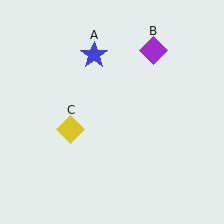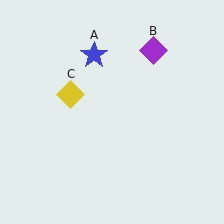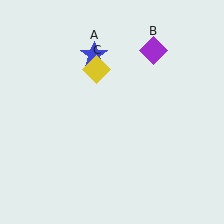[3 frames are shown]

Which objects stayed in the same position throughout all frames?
Blue star (object A) and purple diamond (object B) remained stationary.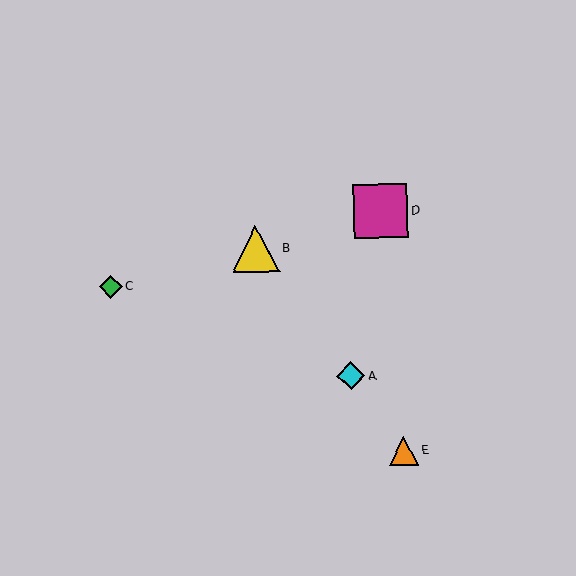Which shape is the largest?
The magenta square (labeled D) is the largest.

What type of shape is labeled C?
Shape C is a green diamond.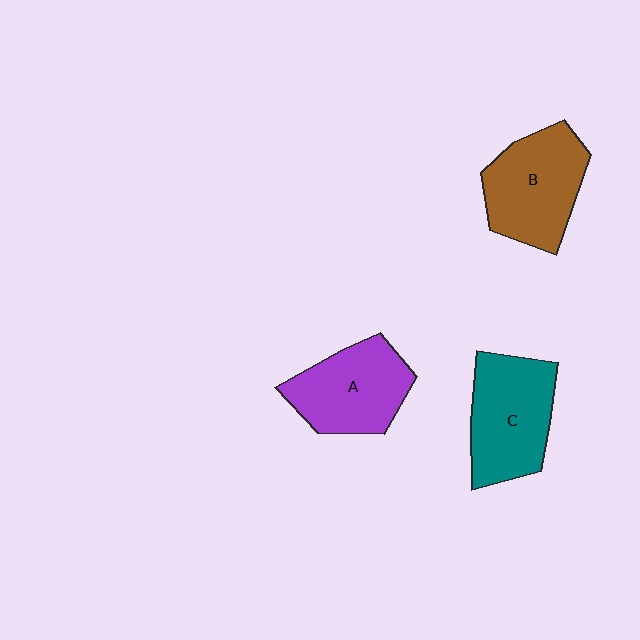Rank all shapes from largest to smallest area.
From largest to smallest: C (teal), B (brown), A (purple).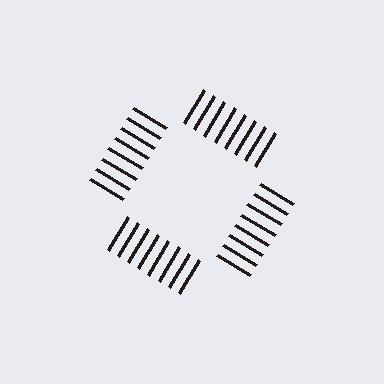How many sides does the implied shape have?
4 sides — the line-ends trace a square.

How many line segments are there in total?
32 — 8 along each of the 4 edges.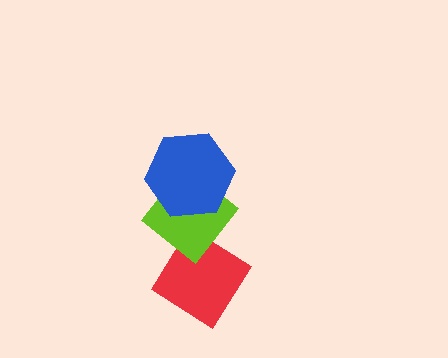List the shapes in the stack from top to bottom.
From top to bottom: the blue hexagon, the lime diamond, the red diamond.